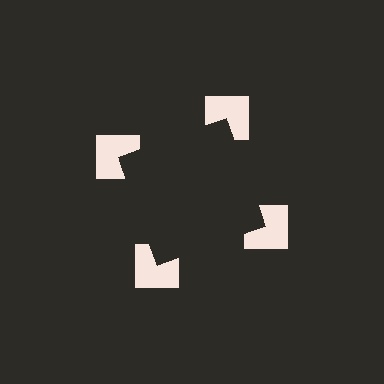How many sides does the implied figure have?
4 sides.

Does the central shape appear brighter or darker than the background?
It typically appears slightly darker than the background, even though no actual brightness change is drawn.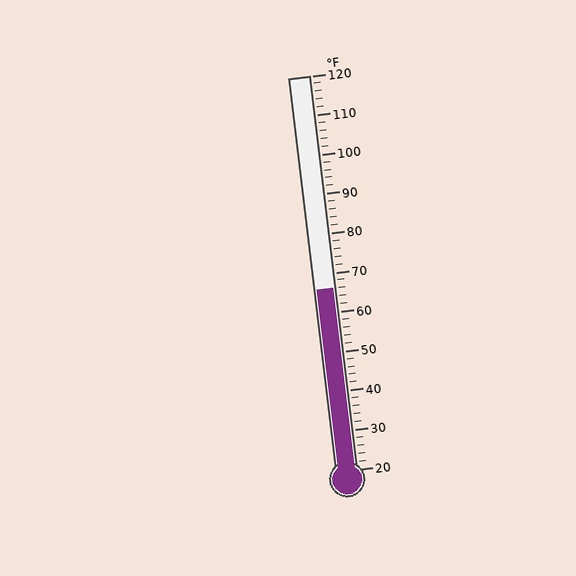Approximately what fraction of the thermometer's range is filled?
The thermometer is filled to approximately 45% of its range.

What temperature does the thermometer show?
The thermometer shows approximately 66°F.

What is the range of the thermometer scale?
The thermometer scale ranges from 20°F to 120°F.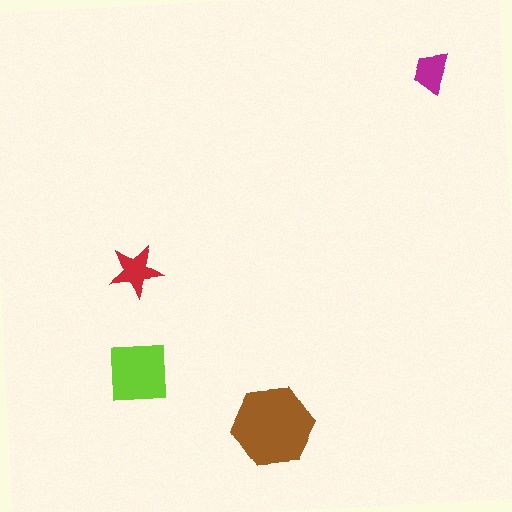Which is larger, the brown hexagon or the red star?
The brown hexagon.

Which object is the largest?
The brown hexagon.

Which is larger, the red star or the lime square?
The lime square.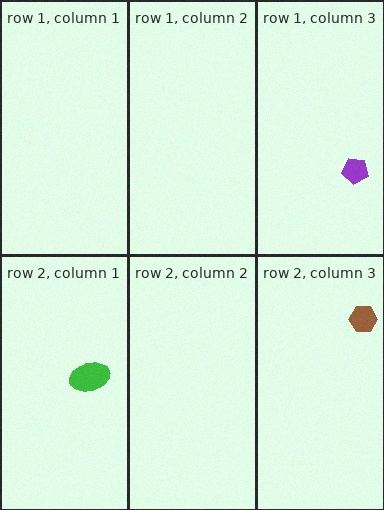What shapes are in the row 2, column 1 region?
The green ellipse.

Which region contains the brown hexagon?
The row 2, column 3 region.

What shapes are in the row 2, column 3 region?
The brown hexagon.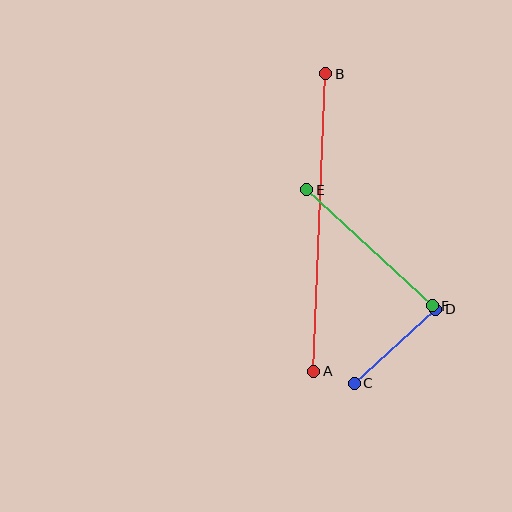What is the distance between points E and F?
The distance is approximately 171 pixels.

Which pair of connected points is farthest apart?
Points A and B are farthest apart.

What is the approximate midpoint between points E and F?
The midpoint is at approximately (370, 248) pixels.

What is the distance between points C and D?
The distance is approximately 110 pixels.